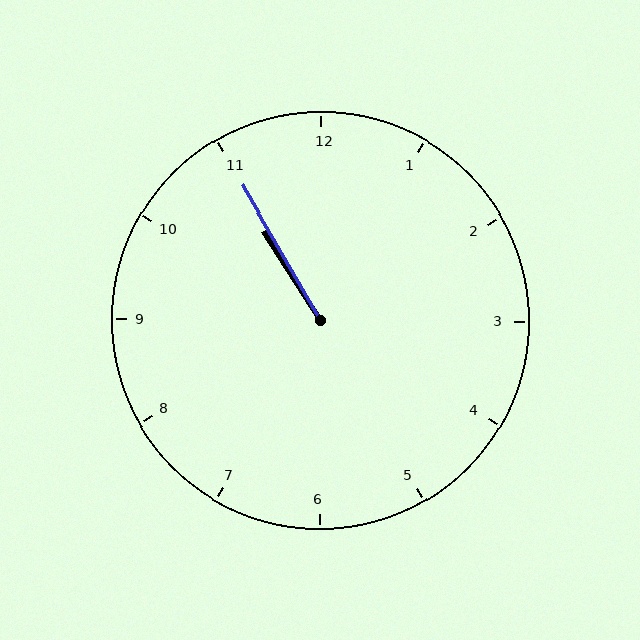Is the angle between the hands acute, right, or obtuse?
It is acute.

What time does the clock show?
10:55.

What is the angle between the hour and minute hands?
Approximately 2 degrees.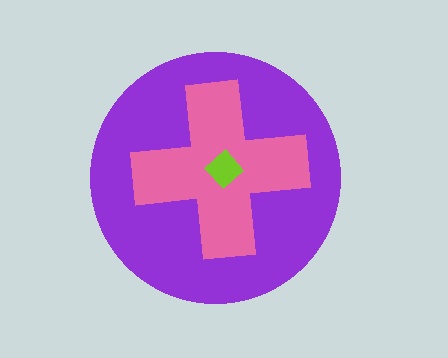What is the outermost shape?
The purple circle.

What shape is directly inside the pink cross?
The lime diamond.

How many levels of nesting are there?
3.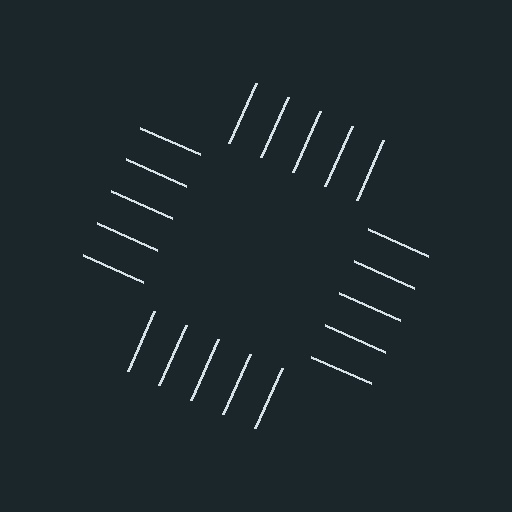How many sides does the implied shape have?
4 sides — the line-ends trace a square.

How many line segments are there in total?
20 — 5 along each of the 4 edges.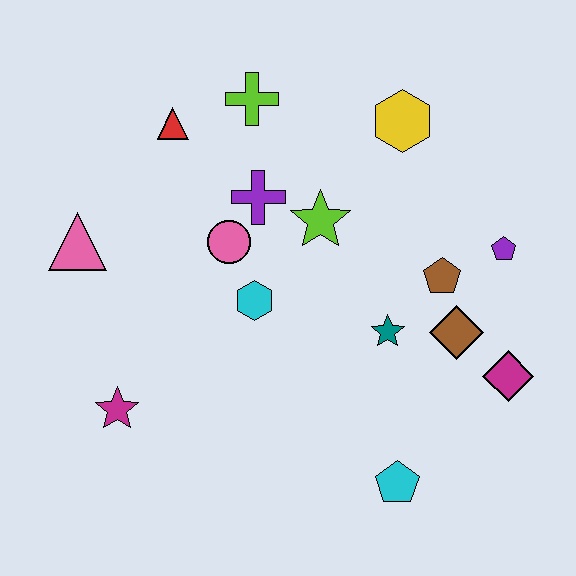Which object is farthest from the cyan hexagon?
The magenta diamond is farthest from the cyan hexagon.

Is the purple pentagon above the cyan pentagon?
Yes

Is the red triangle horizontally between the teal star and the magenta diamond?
No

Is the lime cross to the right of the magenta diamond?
No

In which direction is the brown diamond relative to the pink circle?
The brown diamond is to the right of the pink circle.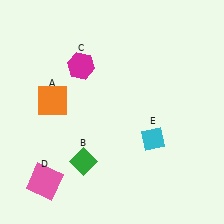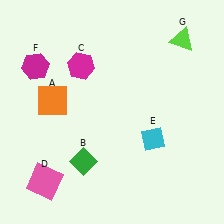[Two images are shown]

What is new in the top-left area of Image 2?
A magenta hexagon (F) was added in the top-left area of Image 2.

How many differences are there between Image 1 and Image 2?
There are 2 differences between the two images.